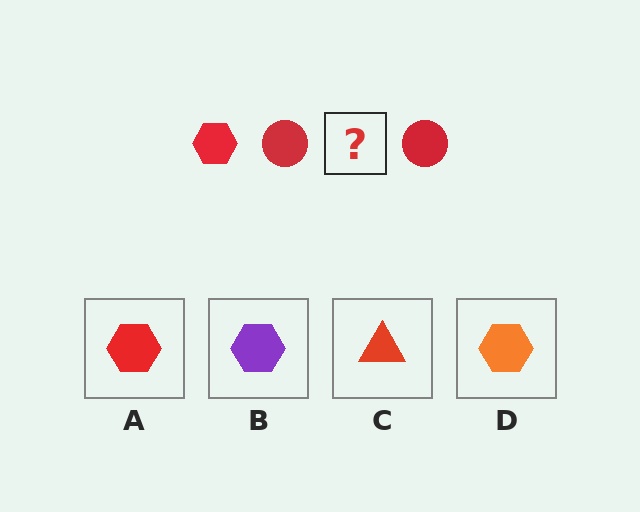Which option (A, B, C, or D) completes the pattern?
A.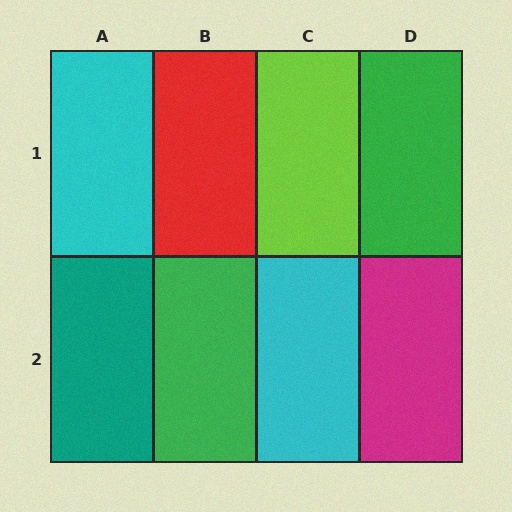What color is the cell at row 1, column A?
Cyan.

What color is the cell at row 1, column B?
Red.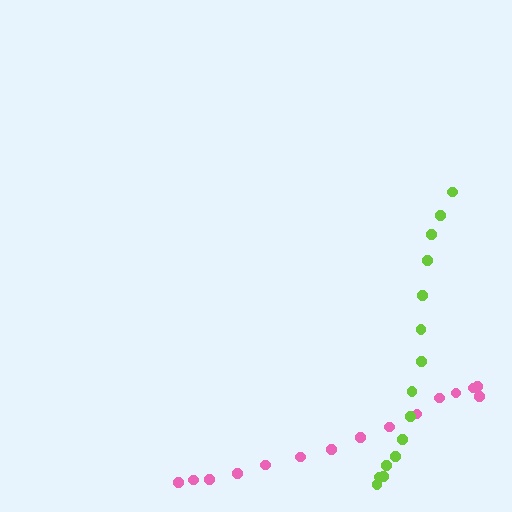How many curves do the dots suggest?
There are 2 distinct paths.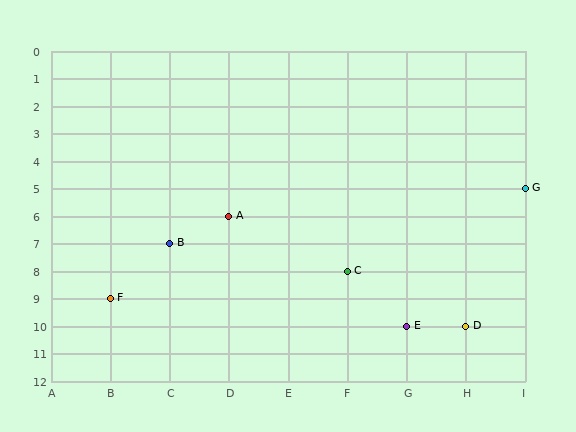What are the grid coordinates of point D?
Point D is at grid coordinates (H, 10).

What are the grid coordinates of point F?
Point F is at grid coordinates (B, 9).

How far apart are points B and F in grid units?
Points B and F are 1 column and 2 rows apart (about 2.2 grid units diagonally).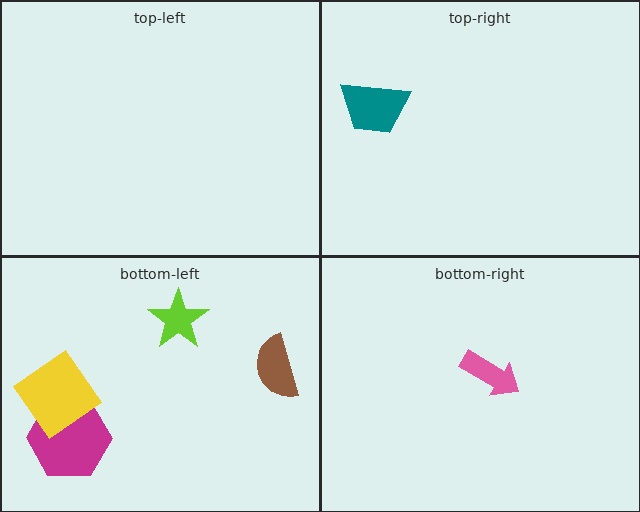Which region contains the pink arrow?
The bottom-right region.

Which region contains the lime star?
The bottom-left region.